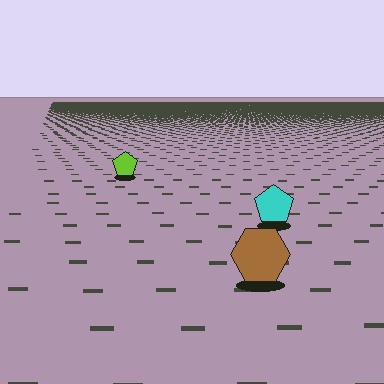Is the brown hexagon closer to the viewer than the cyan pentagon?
Yes. The brown hexagon is closer — you can tell from the texture gradient: the ground texture is coarser near it.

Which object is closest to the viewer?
The brown hexagon is closest. The texture marks near it are larger and more spread out.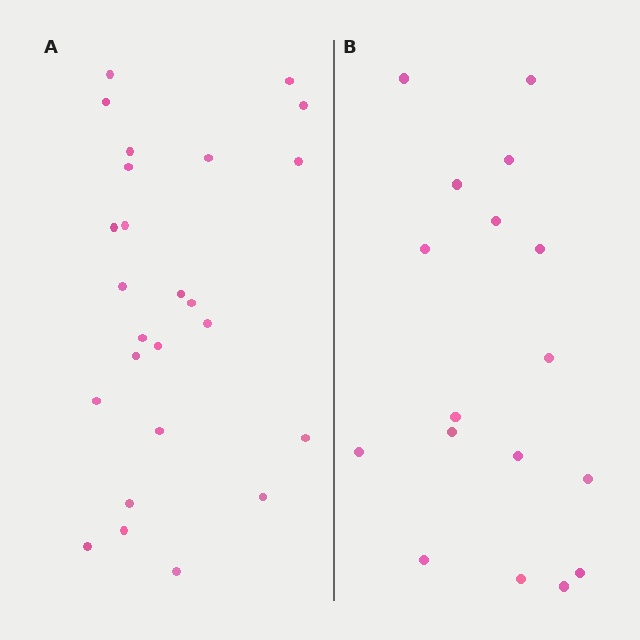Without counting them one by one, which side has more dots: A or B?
Region A (the left region) has more dots.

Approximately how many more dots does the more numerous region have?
Region A has roughly 8 or so more dots than region B.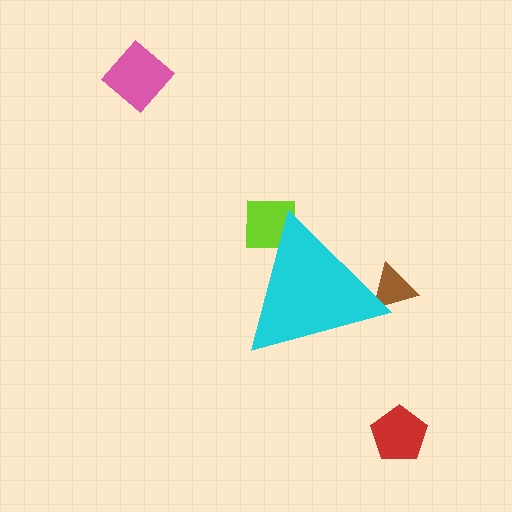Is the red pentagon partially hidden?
No, the red pentagon is fully visible.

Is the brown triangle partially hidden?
Yes, the brown triangle is partially hidden behind the cyan triangle.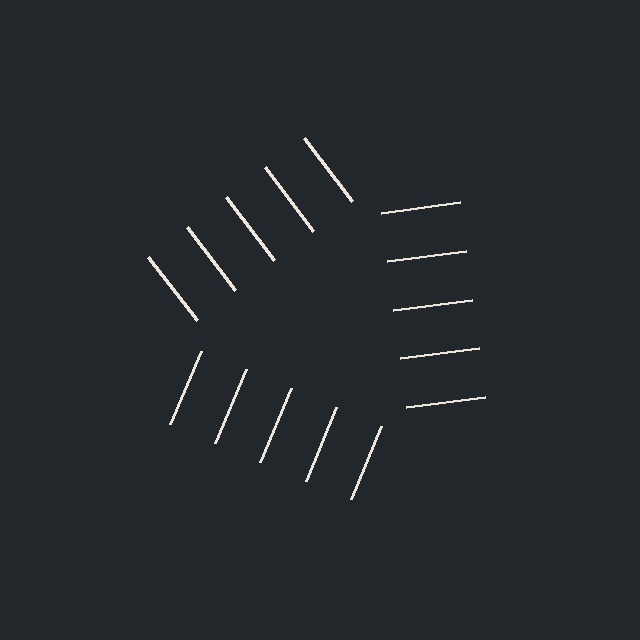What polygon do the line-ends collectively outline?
An illusory triangle — the line segments terminate on its edges but no continuous stroke is drawn.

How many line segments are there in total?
15 — 5 along each of the 3 edges.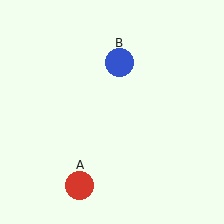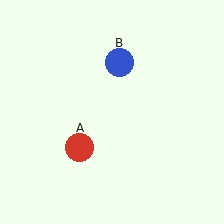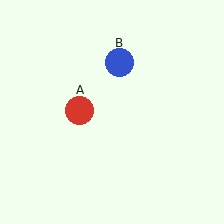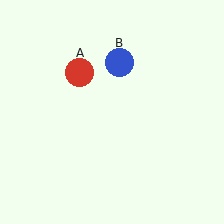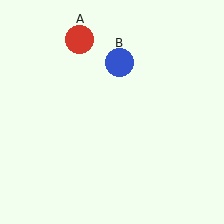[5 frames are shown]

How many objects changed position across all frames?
1 object changed position: red circle (object A).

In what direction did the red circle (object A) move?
The red circle (object A) moved up.